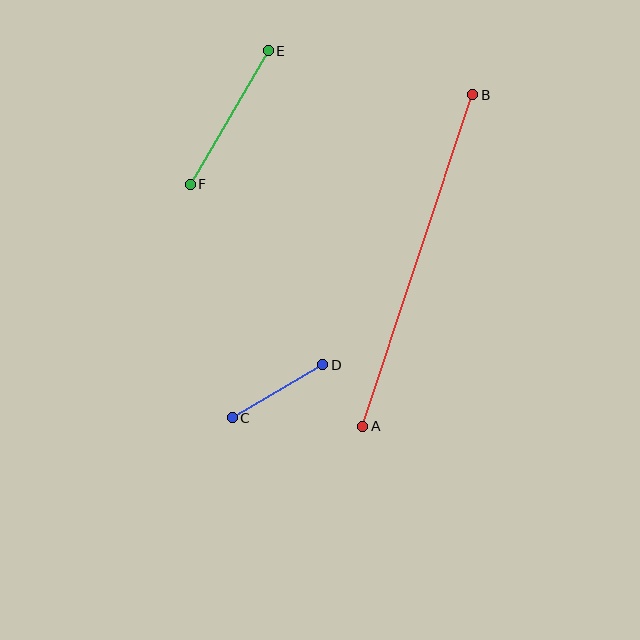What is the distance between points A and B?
The distance is approximately 349 pixels.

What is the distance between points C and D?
The distance is approximately 105 pixels.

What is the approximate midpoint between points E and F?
The midpoint is at approximately (229, 117) pixels.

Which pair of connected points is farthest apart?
Points A and B are farthest apart.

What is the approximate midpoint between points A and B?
The midpoint is at approximately (418, 260) pixels.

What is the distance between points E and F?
The distance is approximately 155 pixels.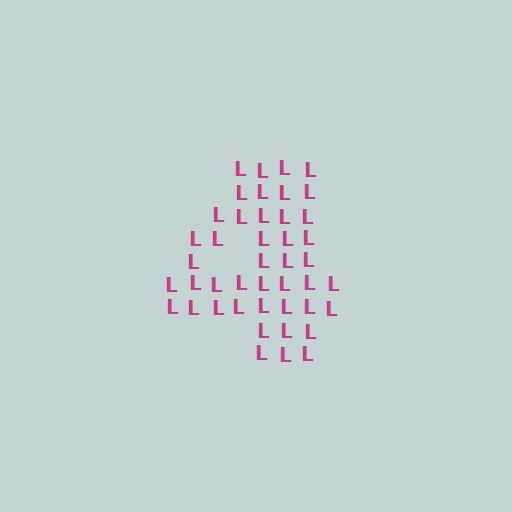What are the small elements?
The small elements are letter L's.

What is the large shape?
The large shape is the digit 4.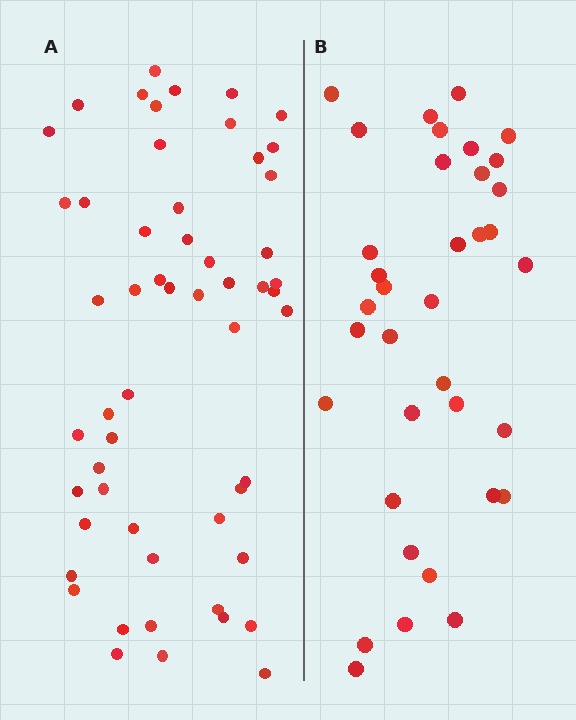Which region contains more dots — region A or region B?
Region A (the left region) has more dots.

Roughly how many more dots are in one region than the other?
Region A has approximately 20 more dots than region B.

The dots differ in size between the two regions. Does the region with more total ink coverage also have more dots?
No. Region B has more total ink coverage because its dots are larger, but region A actually contains more individual dots. Total area can be misleading — the number of items is what matters here.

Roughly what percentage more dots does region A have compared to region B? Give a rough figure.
About 55% more.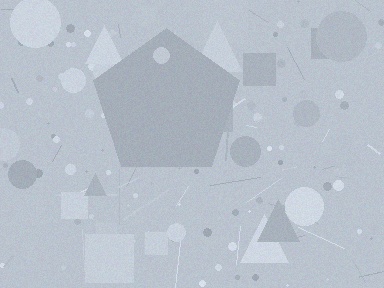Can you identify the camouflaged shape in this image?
The camouflaged shape is a pentagon.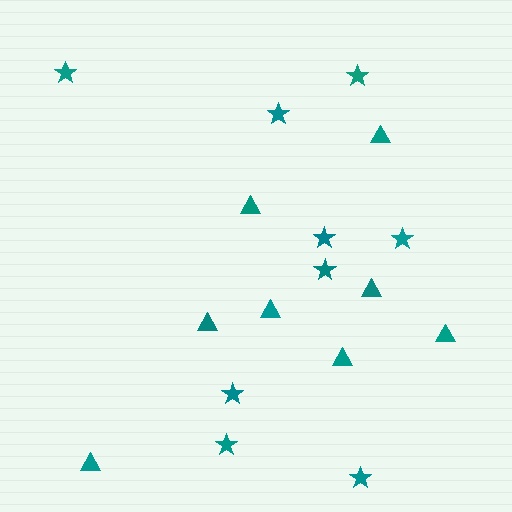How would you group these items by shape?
There are 2 groups: one group of stars (9) and one group of triangles (8).